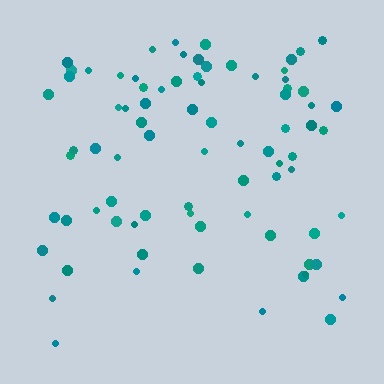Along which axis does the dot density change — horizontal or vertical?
Vertical.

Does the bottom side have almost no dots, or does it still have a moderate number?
Still a moderate number, just noticeably fewer than the top.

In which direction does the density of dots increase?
From bottom to top, with the top side densest.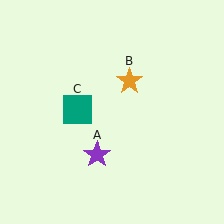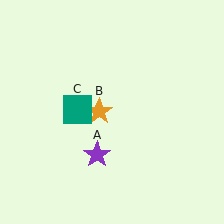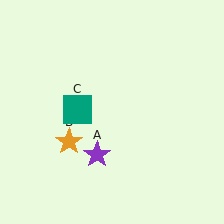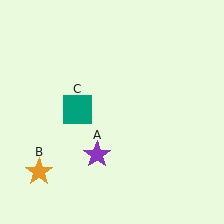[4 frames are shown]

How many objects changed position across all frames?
1 object changed position: orange star (object B).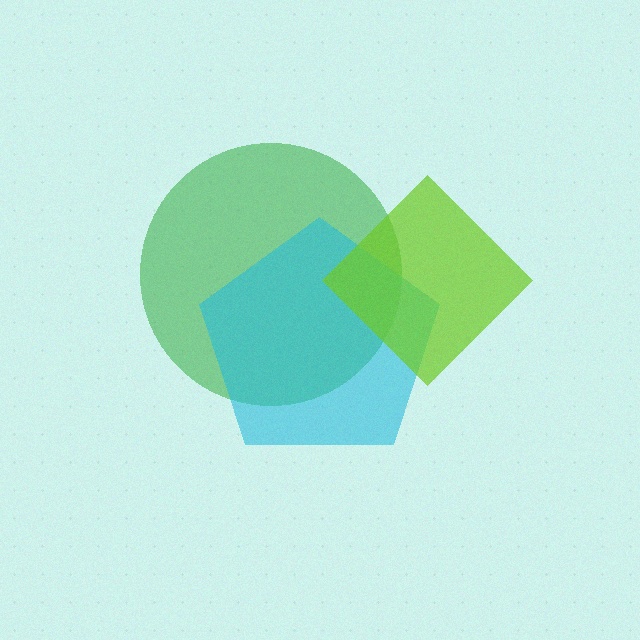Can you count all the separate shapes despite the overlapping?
Yes, there are 3 separate shapes.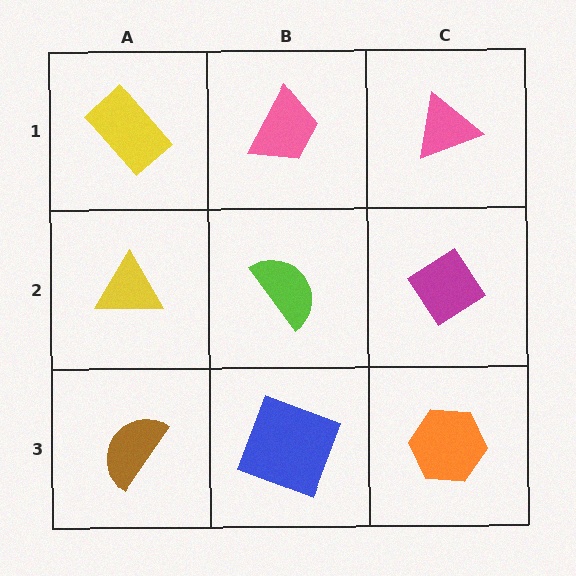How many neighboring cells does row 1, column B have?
3.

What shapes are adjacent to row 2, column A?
A yellow rectangle (row 1, column A), a brown semicircle (row 3, column A), a lime semicircle (row 2, column B).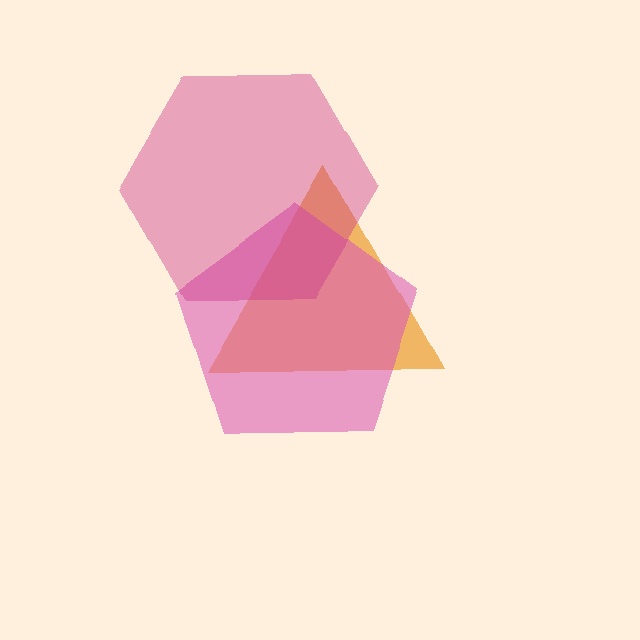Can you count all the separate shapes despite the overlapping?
Yes, there are 3 separate shapes.